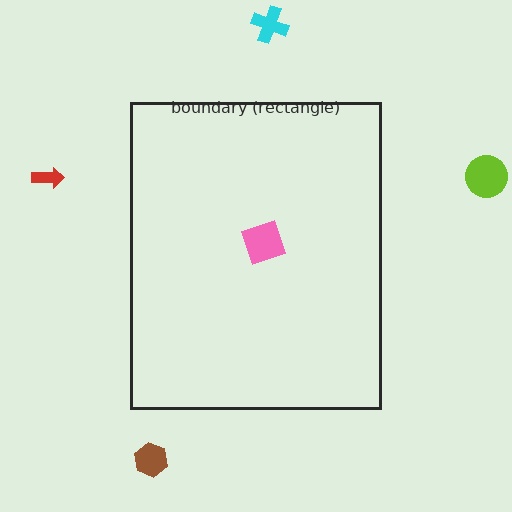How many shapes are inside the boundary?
1 inside, 4 outside.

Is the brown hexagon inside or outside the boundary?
Outside.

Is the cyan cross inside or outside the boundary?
Outside.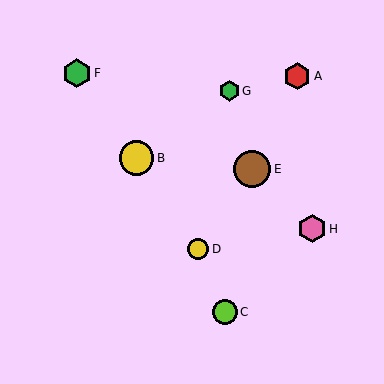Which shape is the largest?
The brown circle (labeled E) is the largest.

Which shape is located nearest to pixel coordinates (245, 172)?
The brown circle (labeled E) at (252, 169) is nearest to that location.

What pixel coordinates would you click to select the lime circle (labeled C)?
Click at (225, 312) to select the lime circle C.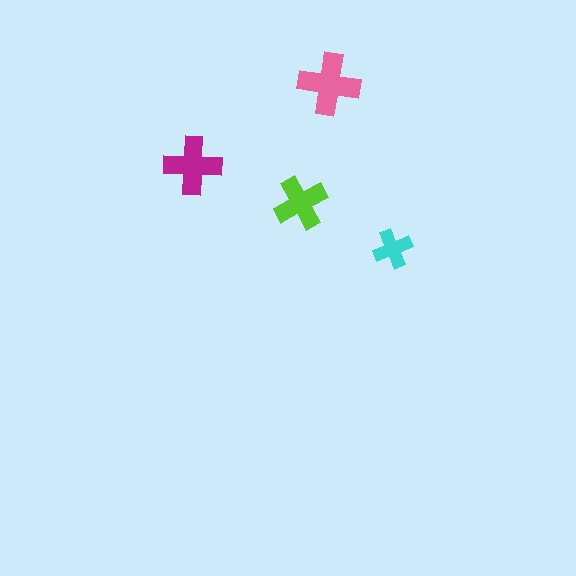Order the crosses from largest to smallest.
the pink one, the magenta one, the lime one, the cyan one.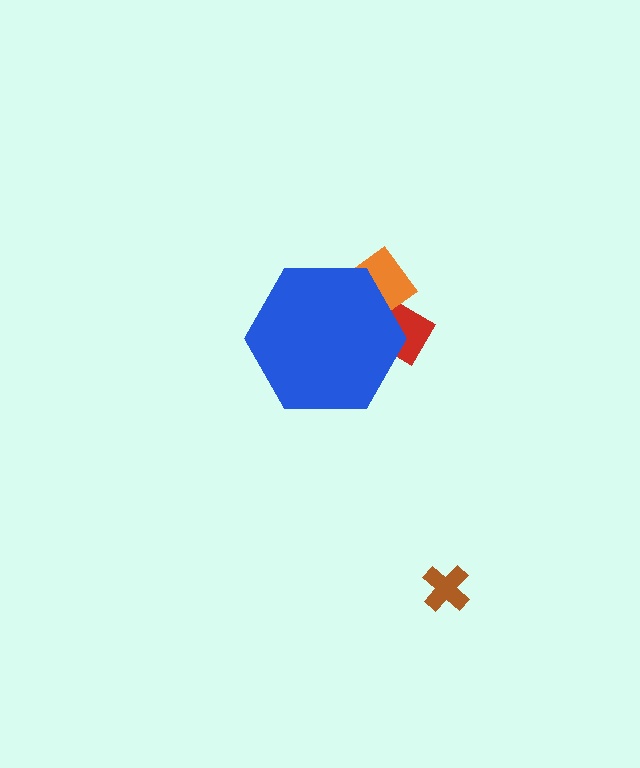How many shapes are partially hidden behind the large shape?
2 shapes are partially hidden.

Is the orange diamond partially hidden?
Yes, the orange diamond is partially hidden behind the blue hexagon.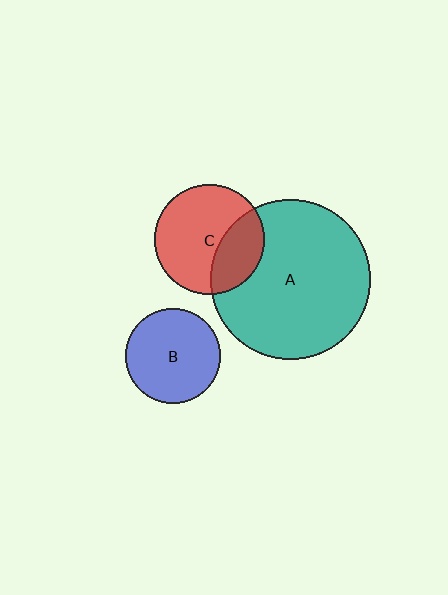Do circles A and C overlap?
Yes.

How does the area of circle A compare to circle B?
Approximately 2.9 times.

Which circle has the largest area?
Circle A (teal).